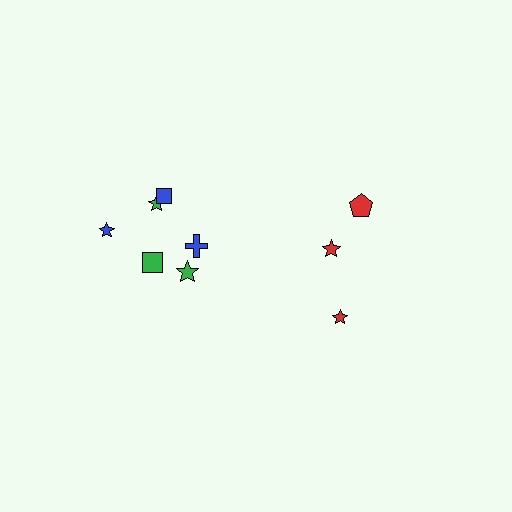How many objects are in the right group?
There are 3 objects.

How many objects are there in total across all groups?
There are 9 objects.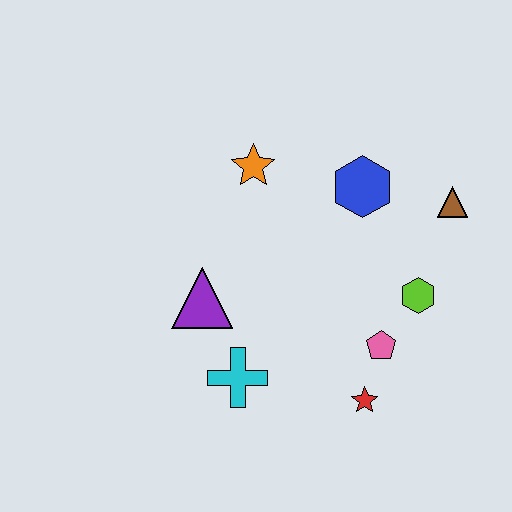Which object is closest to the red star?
The pink pentagon is closest to the red star.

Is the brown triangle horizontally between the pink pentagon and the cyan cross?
No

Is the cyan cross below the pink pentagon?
Yes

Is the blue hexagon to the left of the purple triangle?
No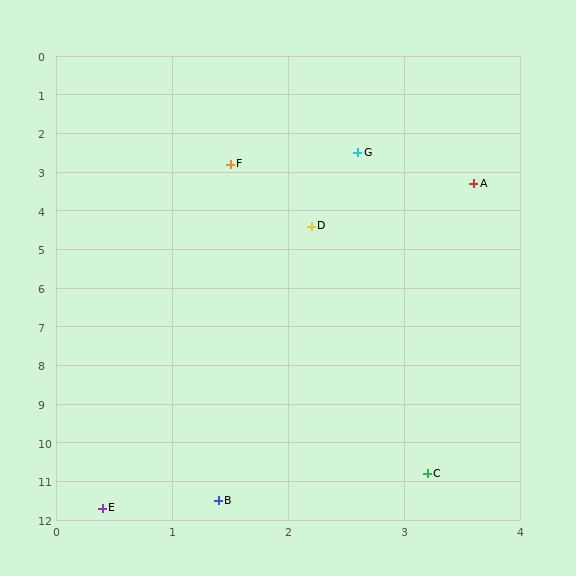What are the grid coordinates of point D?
Point D is at approximately (2.2, 4.4).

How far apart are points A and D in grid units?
Points A and D are about 1.8 grid units apart.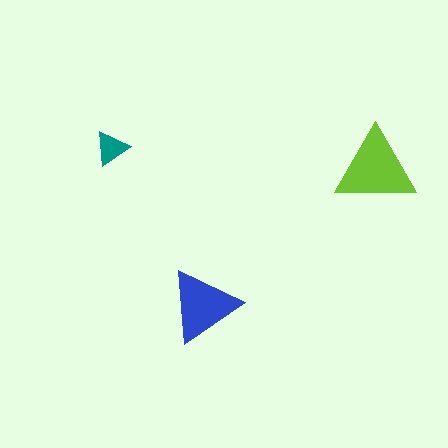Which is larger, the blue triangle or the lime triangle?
The lime one.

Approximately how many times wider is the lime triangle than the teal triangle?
About 2.5 times wider.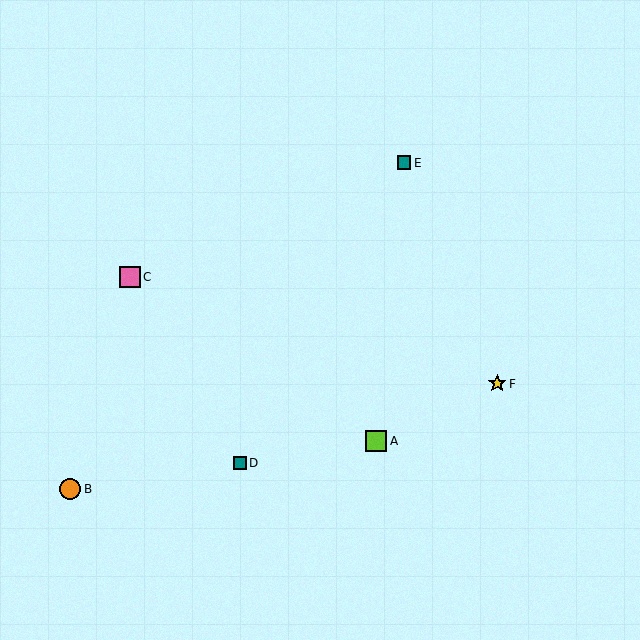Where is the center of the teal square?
The center of the teal square is at (240, 463).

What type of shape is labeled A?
Shape A is a lime square.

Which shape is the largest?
The pink square (labeled C) is the largest.